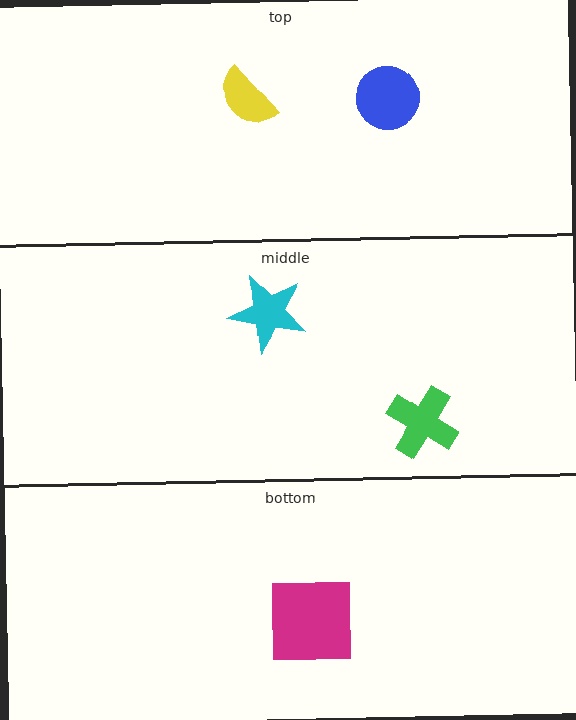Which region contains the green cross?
The middle region.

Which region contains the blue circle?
The top region.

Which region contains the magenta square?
The bottom region.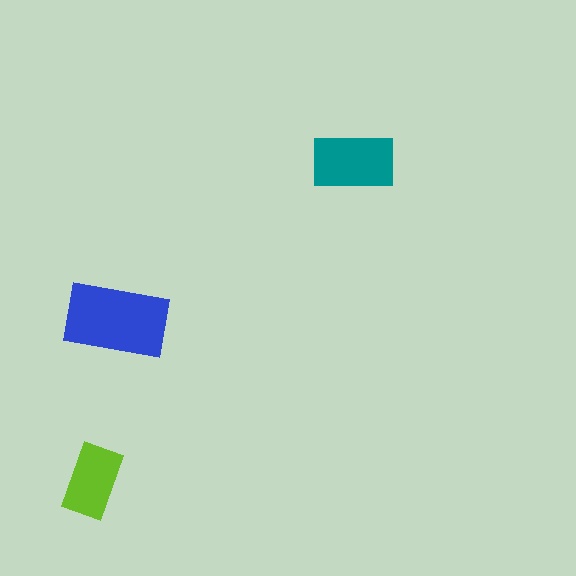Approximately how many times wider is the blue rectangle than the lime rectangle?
About 1.5 times wider.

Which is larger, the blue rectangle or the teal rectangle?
The blue one.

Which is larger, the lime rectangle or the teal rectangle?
The teal one.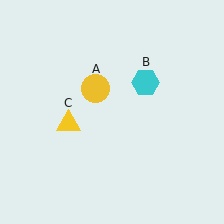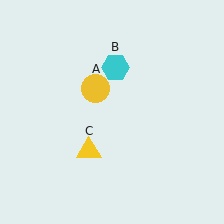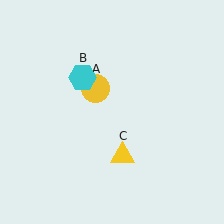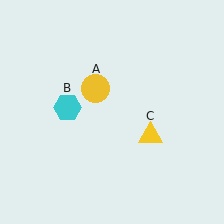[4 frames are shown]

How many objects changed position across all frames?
2 objects changed position: cyan hexagon (object B), yellow triangle (object C).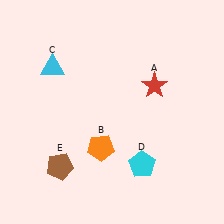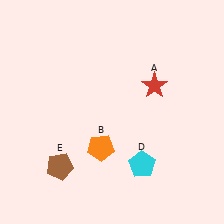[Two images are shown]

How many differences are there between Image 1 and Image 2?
There is 1 difference between the two images.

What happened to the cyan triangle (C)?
The cyan triangle (C) was removed in Image 2. It was in the top-left area of Image 1.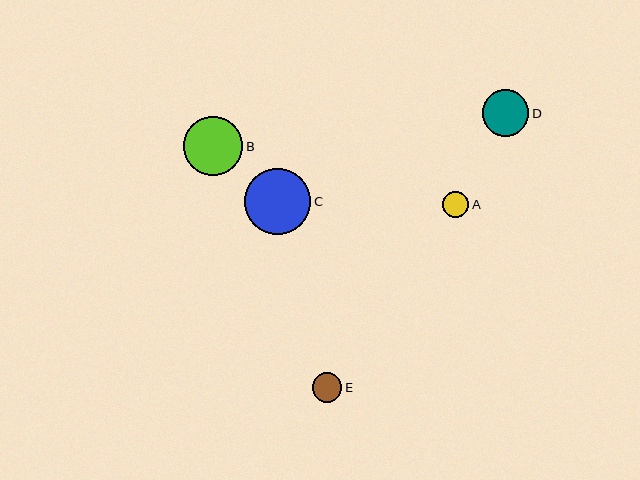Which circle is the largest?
Circle C is the largest with a size of approximately 67 pixels.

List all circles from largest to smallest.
From largest to smallest: C, B, D, E, A.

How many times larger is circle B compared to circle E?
Circle B is approximately 2.0 times the size of circle E.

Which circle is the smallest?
Circle A is the smallest with a size of approximately 26 pixels.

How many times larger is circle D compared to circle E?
Circle D is approximately 1.6 times the size of circle E.